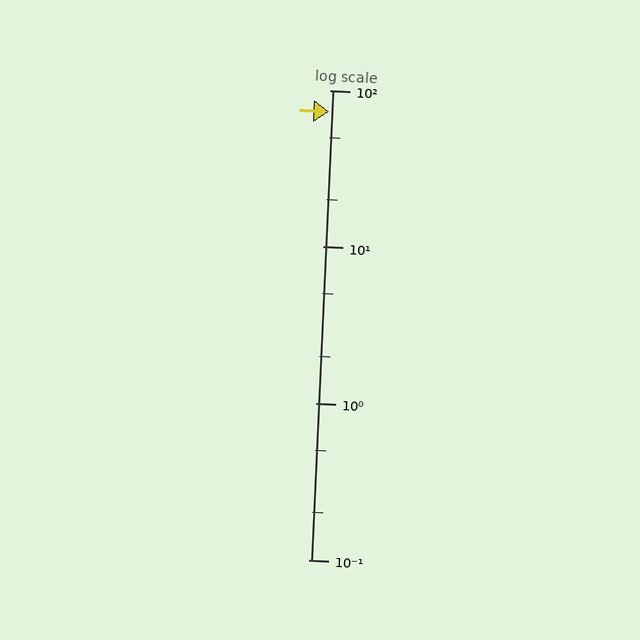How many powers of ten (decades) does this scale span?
The scale spans 3 decades, from 0.1 to 100.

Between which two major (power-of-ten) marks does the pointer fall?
The pointer is between 10 and 100.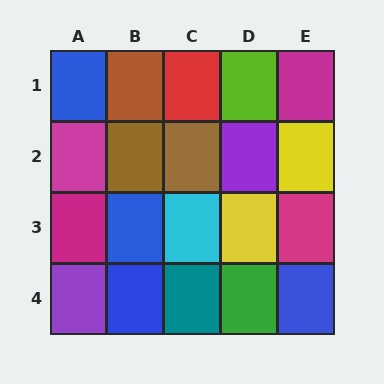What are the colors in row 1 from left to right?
Blue, brown, red, lime, magenta.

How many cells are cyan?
1 cell is cyan.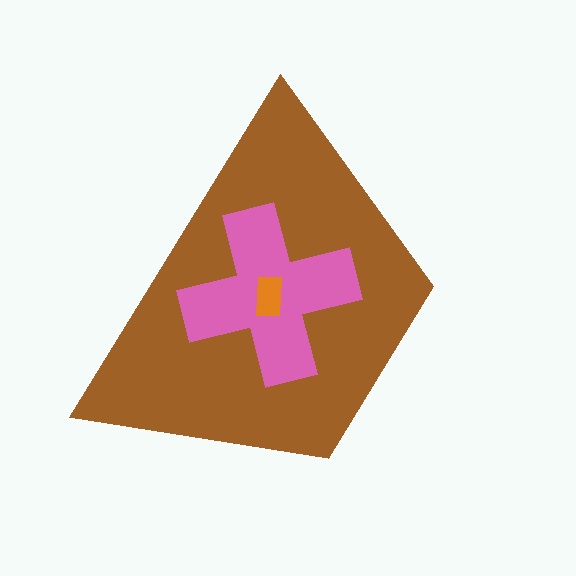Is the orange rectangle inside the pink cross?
Yes.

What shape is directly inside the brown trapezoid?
The pink cross.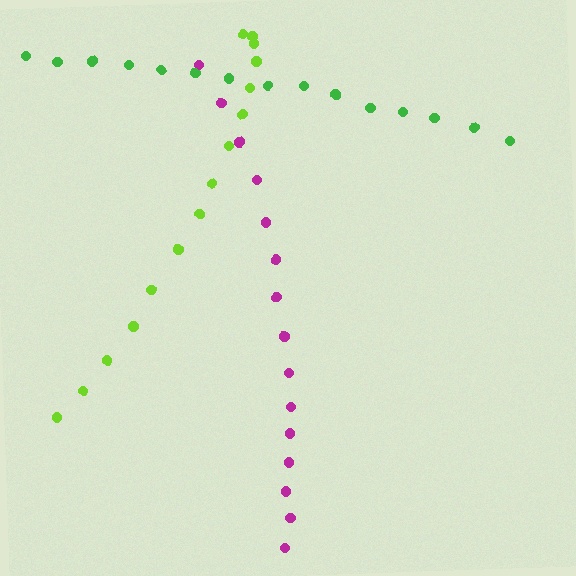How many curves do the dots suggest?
There are 3 distinct paths.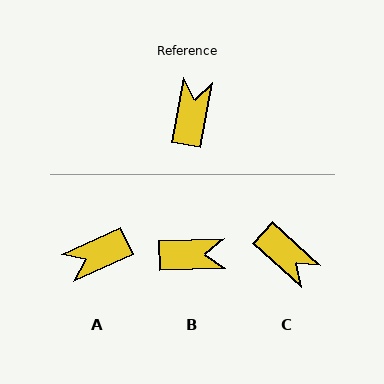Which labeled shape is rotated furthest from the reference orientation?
A, about 125 degrees away.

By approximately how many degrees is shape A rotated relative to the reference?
Approximately 125 degrees counter-clockwise.